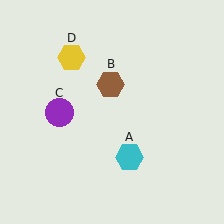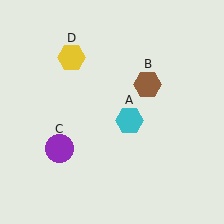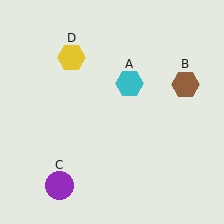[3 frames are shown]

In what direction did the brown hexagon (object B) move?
The brown hexagon (object B) moved right.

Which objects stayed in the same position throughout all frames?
Yellow hexagon (object D) remained stationary.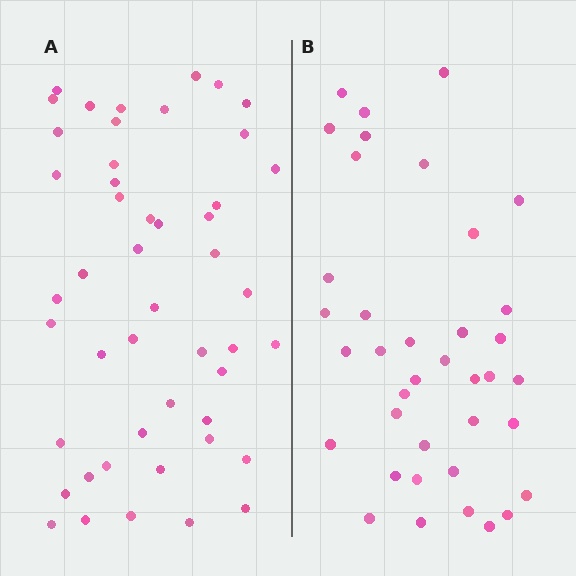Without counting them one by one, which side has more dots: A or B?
Region A (the left region) has more dots.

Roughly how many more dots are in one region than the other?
Region A has roughly 10 or so more dots than region B.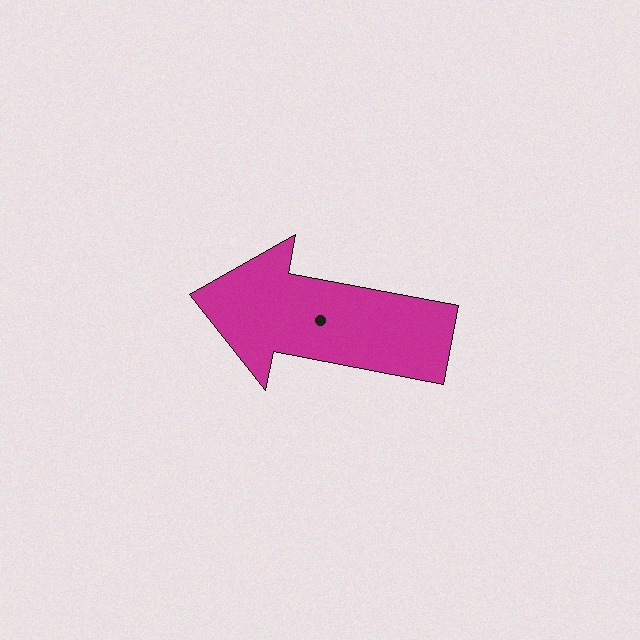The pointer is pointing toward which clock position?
Roughly 9 o'clock.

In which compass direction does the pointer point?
West.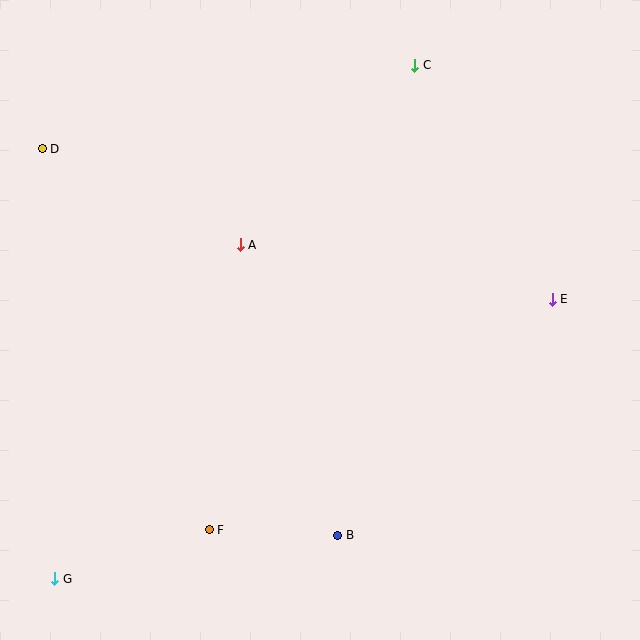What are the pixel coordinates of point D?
Point D is at (42, 149).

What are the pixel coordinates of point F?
Point F is at (209, 530).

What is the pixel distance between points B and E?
The distance between B and E is 319 pixels.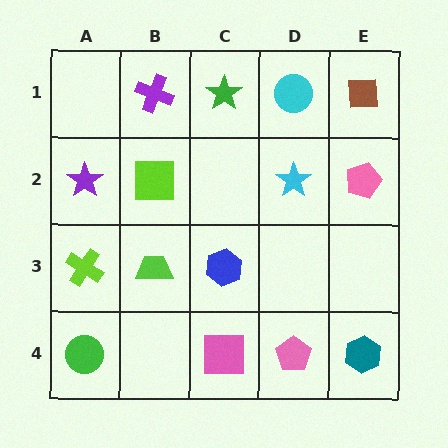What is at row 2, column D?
A cyan star.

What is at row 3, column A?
A lime cross.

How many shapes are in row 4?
4 shapes.